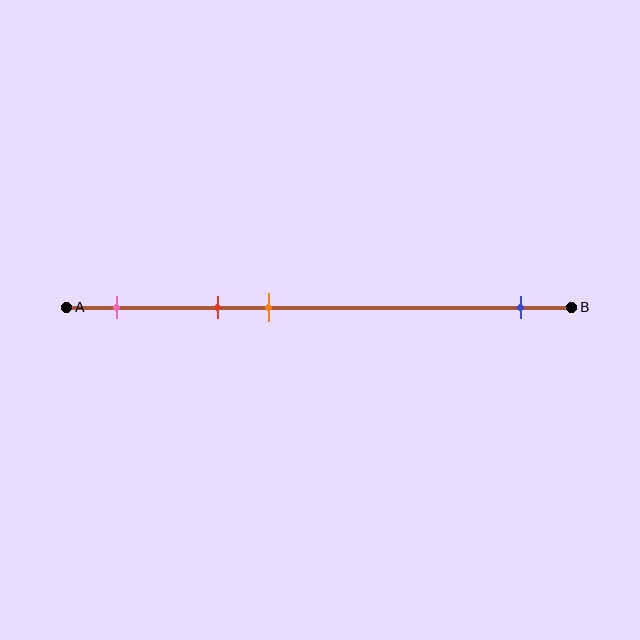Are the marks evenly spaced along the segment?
No, the marks are not evenly spaced.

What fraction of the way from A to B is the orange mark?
The orange mark is approximately 40% (0.4) of the way from A to B.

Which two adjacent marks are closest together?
The red and orange marks are the closest adjacent pair.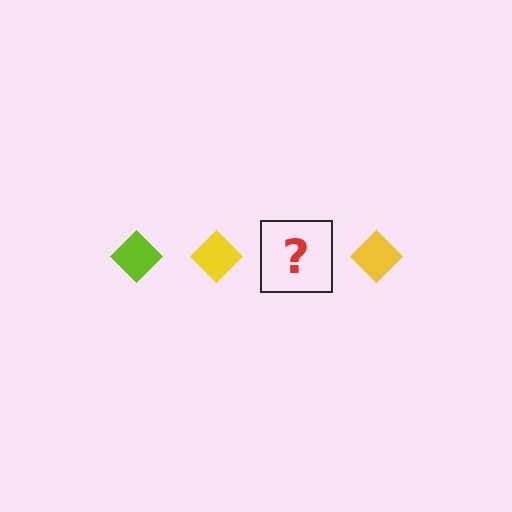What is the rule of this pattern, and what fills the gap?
The rule is that the pattern cycles through lime, yellow diamonds. The gap should be filled with a lime diamond.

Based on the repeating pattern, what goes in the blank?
The blank should be a lime diamond.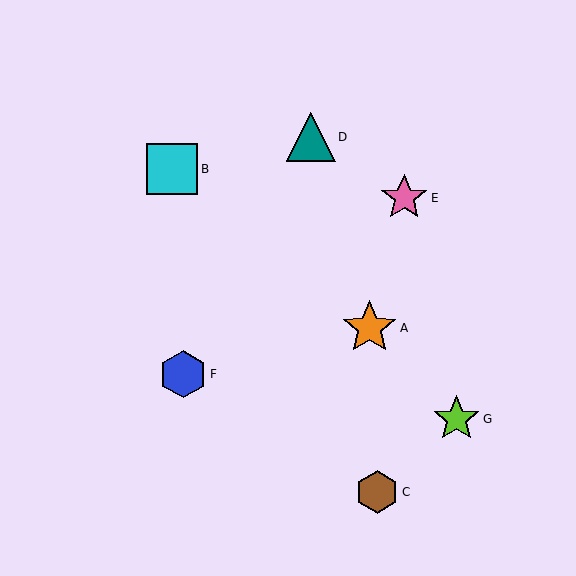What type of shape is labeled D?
Shape D is a teal triangle.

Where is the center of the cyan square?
The center of the cyan square is at (172, 169).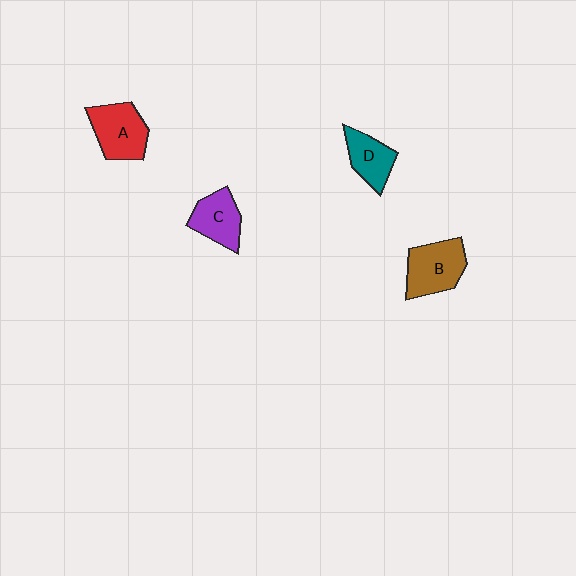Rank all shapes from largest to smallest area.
From largest to smallest: B (brown), A (red), C (purple), D (teal).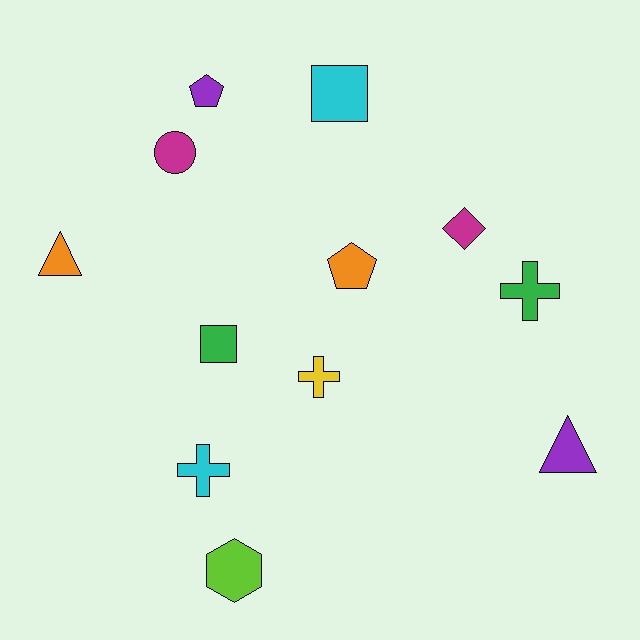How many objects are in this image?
There are 12 objects.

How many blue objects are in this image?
There are no blue objects.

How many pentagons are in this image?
There are 2 pentagons.